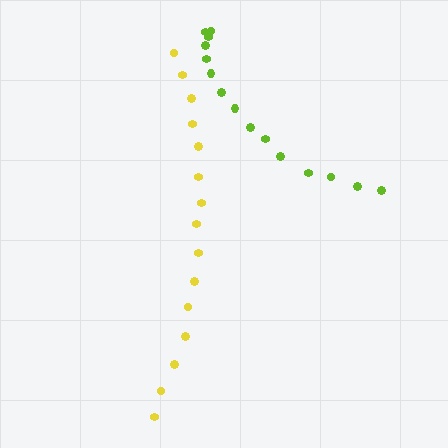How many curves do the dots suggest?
There are 2 distinct paths.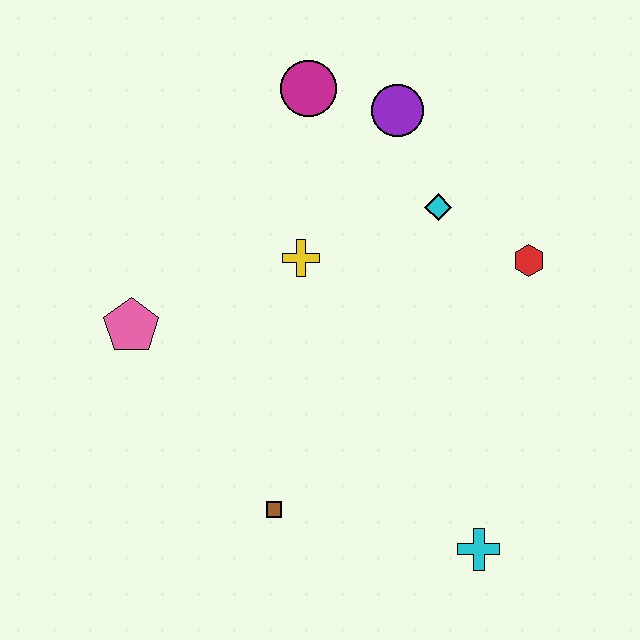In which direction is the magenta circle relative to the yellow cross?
The magenta circle is above the yellow cross.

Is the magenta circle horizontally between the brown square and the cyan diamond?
Yes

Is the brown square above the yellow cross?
No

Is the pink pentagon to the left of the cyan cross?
Yes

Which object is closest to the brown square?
The cyan cross is closest to the brown square.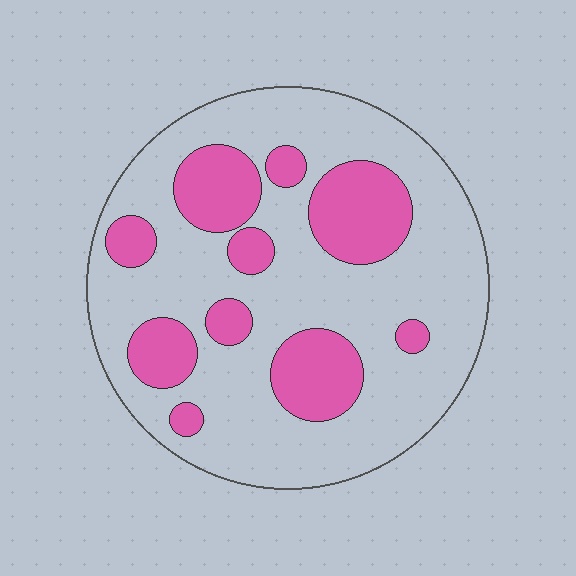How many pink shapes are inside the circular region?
10.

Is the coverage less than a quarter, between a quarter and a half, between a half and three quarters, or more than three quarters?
Between a quarter and a half.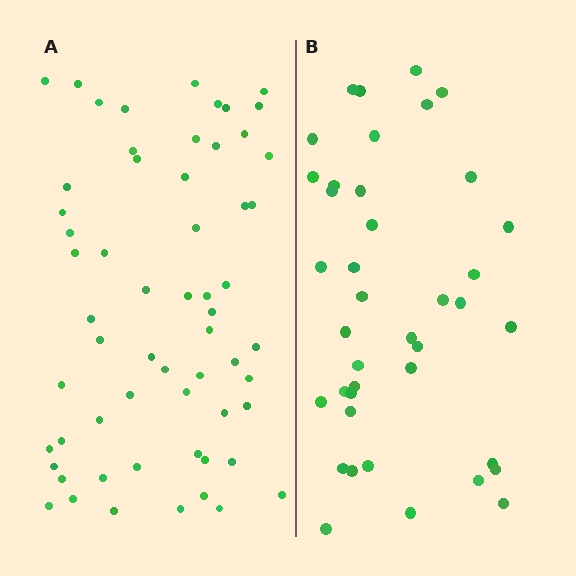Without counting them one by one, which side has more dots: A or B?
Region A (the left region) has more dots.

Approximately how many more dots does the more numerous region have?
Region A has approximately 20 more dots than region B.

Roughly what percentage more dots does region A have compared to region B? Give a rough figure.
About 50% more.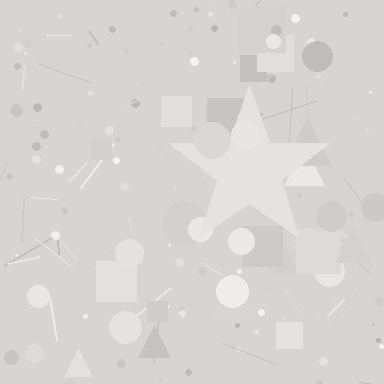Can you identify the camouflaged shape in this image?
The camouflaged shape is a star.